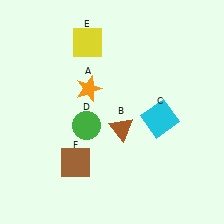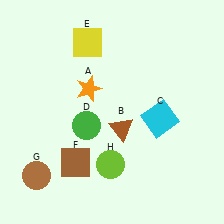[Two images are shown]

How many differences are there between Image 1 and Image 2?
There are 2 differences between the two images.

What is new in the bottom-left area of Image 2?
A brown circle (G) was added in the bottom-left area of Image 2.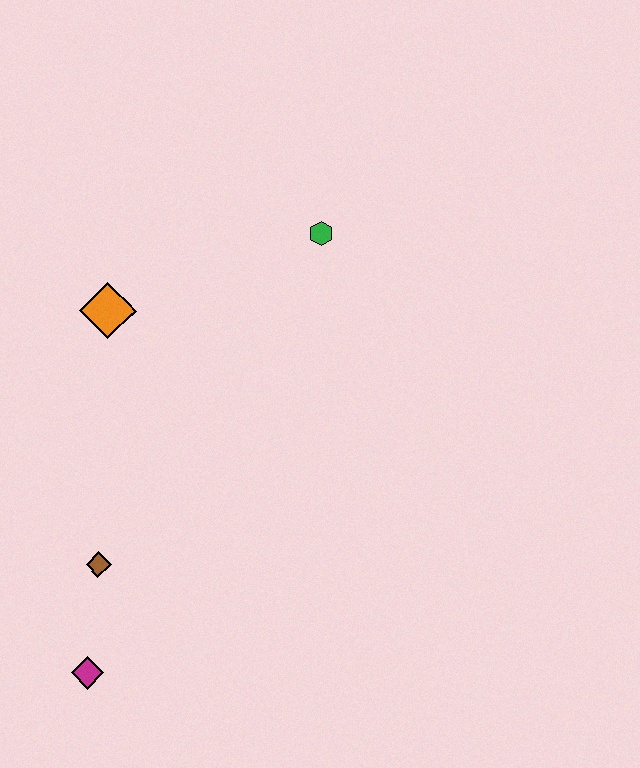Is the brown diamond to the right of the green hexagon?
No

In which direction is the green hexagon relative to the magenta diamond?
The green hexagon is above the magenta diamond.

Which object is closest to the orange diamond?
The green hexagon is closest to the orange diamond.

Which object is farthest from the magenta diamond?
The green hexagon is farthest from the magenta diamond.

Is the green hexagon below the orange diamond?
No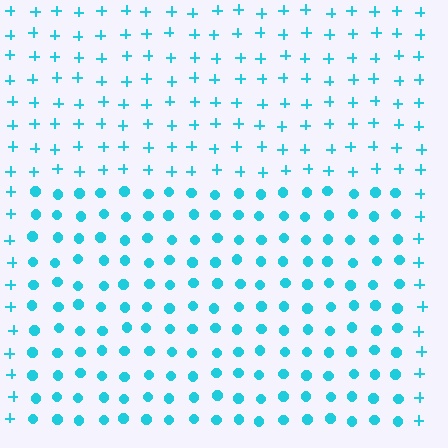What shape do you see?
I see a rectangle.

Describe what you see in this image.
The image is filled with small cyan elements arranged in a uniform grid. A rectangle-shaped region contains circles, while the surrounding area contains plus signs. The boundary is defined purely by the change in element shape.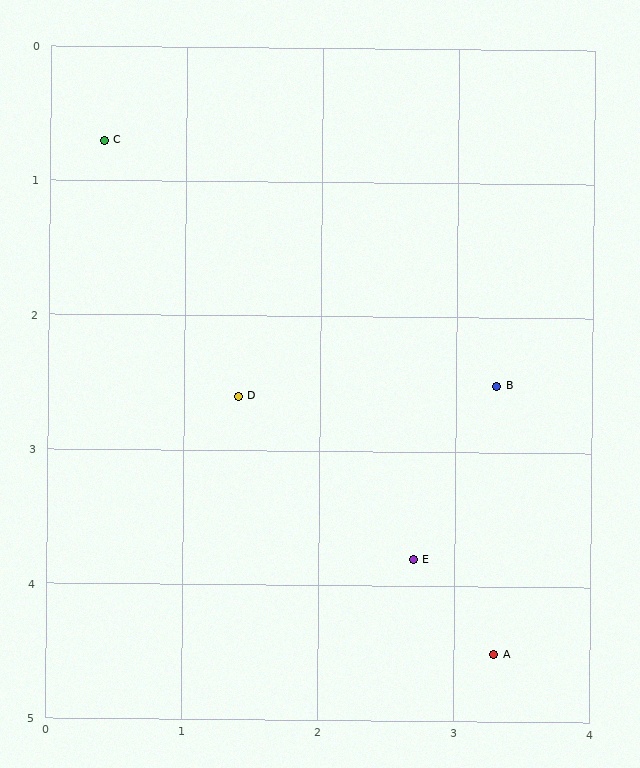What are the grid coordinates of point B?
Point B is at approximately (3.3, 2.5).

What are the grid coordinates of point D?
Point D is at approximately (1.4, 2.6).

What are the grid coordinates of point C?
Point C is at approximately (0.4, 0.7).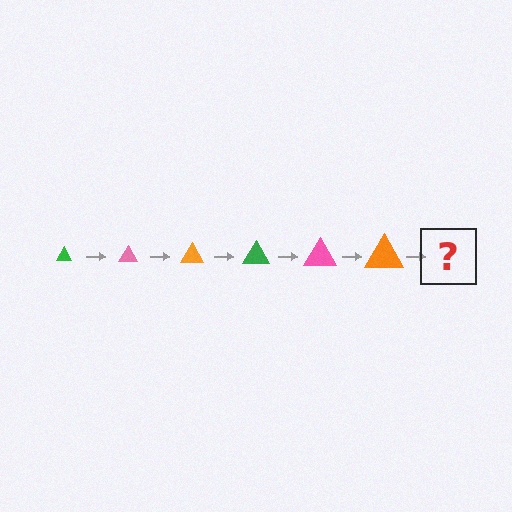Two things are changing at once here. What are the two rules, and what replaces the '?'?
The two rules are that the triangle grows larger each step and the color cycles through green, pink, and orange. The '?' should be a green triangle, larger than the previous one.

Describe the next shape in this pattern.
It should be a green triangle, larger than the previous one.